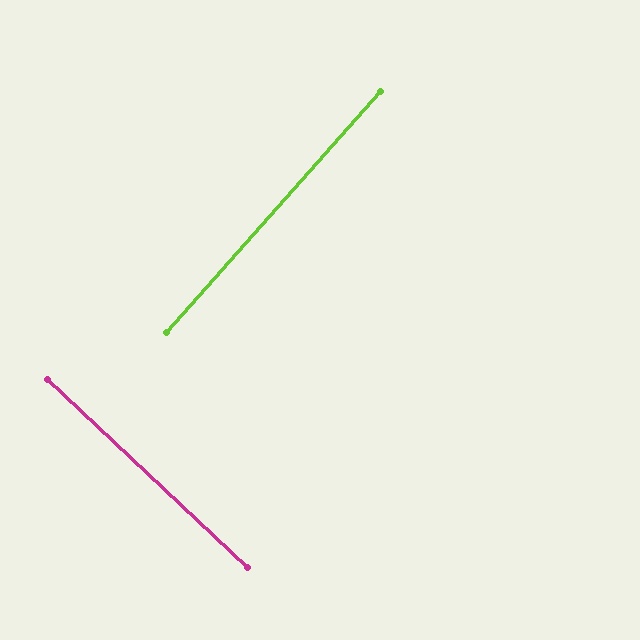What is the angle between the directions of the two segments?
Approximately 88 degrees.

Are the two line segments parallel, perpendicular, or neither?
Perpendicular — they meet at approximately 88°.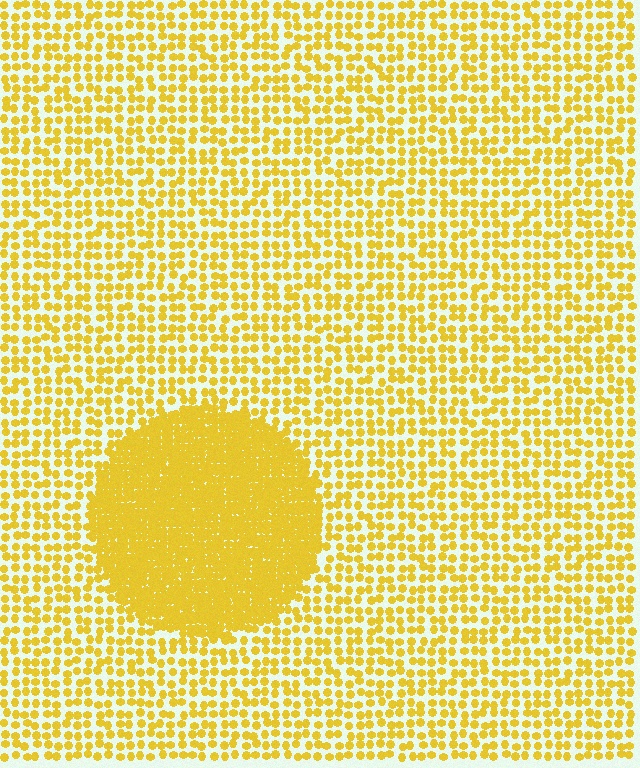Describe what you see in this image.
The image contains small yellow elements arranged at two different densities. A circle-shaped region is visible where the elements are more densely packed than the surrounding area.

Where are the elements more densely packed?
The elements are more densely packed inside the circle boundary.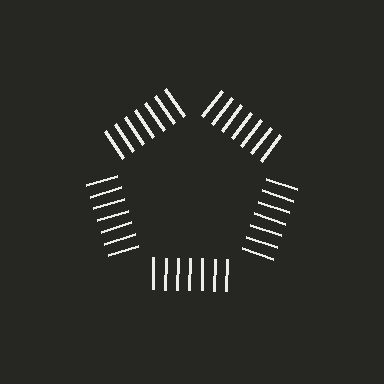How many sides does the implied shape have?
5 sides — the line-ends trace a pentagon.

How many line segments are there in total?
35 — 7 along each of the 5 edges.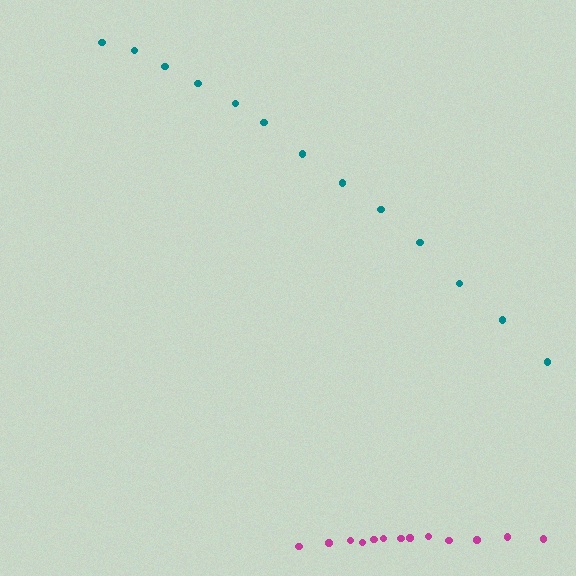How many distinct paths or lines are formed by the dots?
There are 2 distinct paths.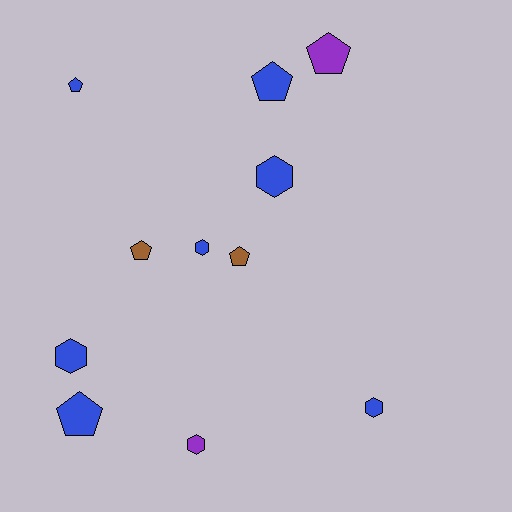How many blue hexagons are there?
There are 4 blue hexagons.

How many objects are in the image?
There are 11 objects.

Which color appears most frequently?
Blue, with 7 objects.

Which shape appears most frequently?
Pentagon, with 6 objects.